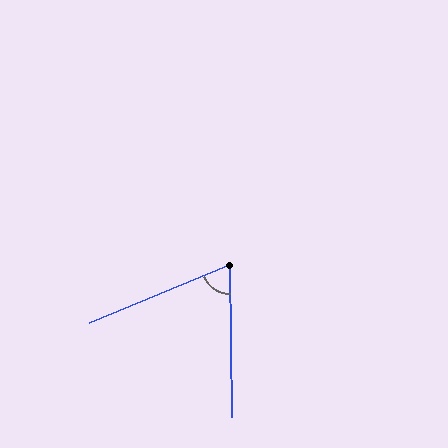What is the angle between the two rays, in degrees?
Approximately 68 degrees.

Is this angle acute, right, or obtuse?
It is acute.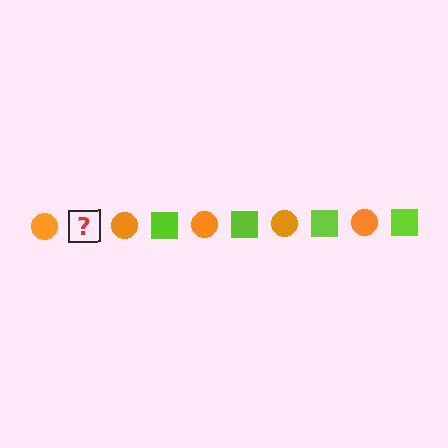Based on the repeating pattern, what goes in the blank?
The blank should be a lime square.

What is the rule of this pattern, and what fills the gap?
The rule is that the pattern alternates between orange circle and lime square. The gap should be filled with a lime square.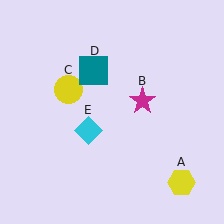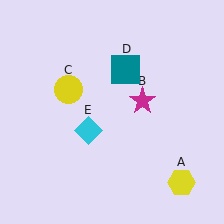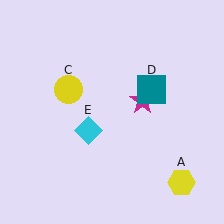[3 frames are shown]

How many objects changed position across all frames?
1 object changed position: teal square (object D).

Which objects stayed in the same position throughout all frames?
Yellow hexagon (object A) and magenta star (object B) and yellow circle (object C) and cyan diamond (object E) remained stationary.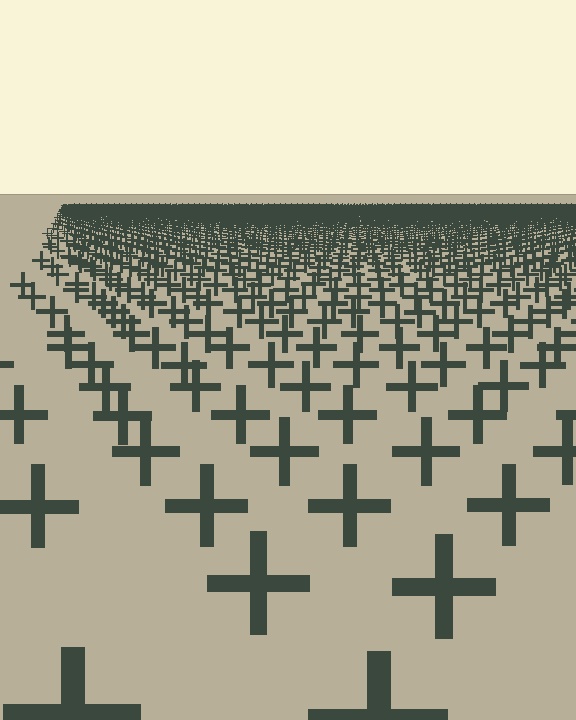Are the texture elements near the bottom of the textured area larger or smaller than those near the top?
Larger. Near the bottom, elements are closer to the viewer and appear at a bigger on-screen size.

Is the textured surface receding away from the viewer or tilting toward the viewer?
The surface is receding away from the viewer. Texture elements get smaller and denser toward the top.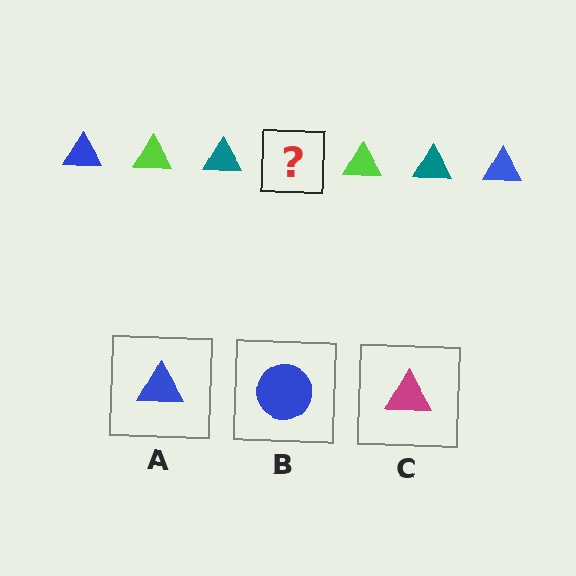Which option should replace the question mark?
Option A.